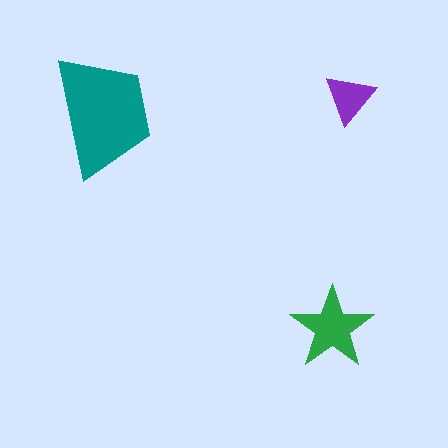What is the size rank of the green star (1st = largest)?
2nd.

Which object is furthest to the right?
The purple triangle is rightmost.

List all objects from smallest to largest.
The purple triangle, the green star, the teal trapezoid.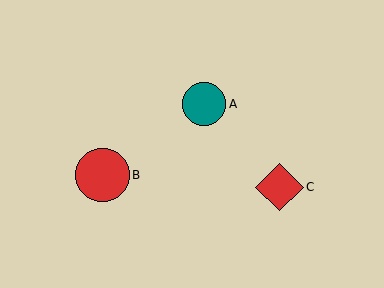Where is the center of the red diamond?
The center of the red diamond is at (279, 187).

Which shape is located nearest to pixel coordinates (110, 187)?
The red circle (labeled B) at (102, 175) is nearest to that location.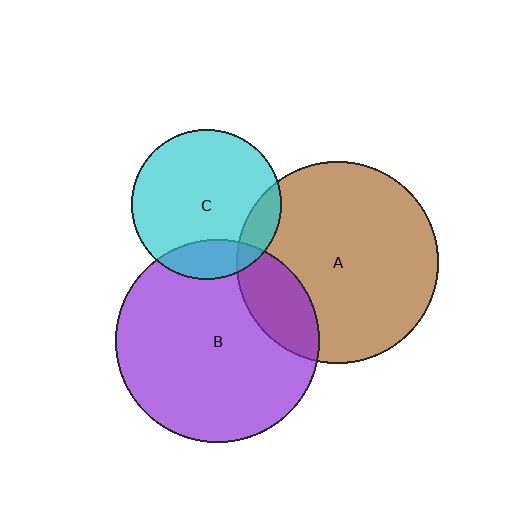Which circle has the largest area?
Circle B (purple).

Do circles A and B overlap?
Yes.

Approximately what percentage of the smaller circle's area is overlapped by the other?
Approximately 20%.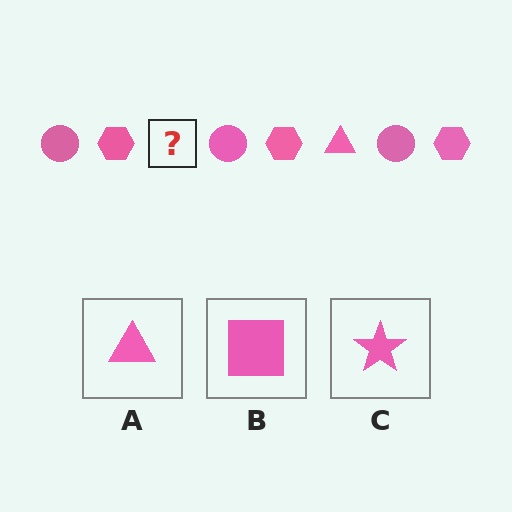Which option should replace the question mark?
Option A.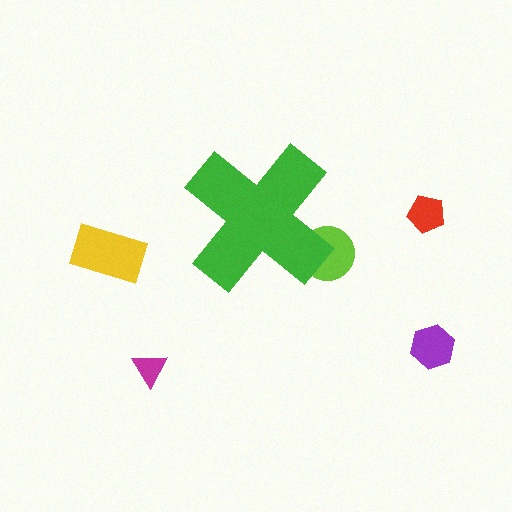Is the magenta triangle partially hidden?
No, the magenta triangle is fully visible.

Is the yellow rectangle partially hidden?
No, the yellow rectangle is fully visible.